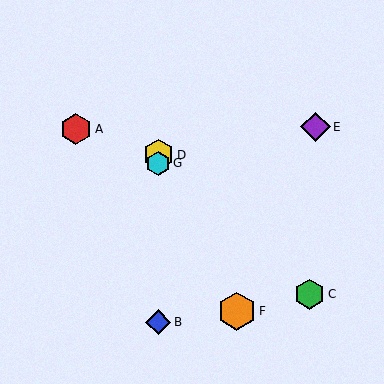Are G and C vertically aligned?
No, G is at x≈158 and C is at x≈310.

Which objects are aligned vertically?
Objects B, D, G are aligned vertically.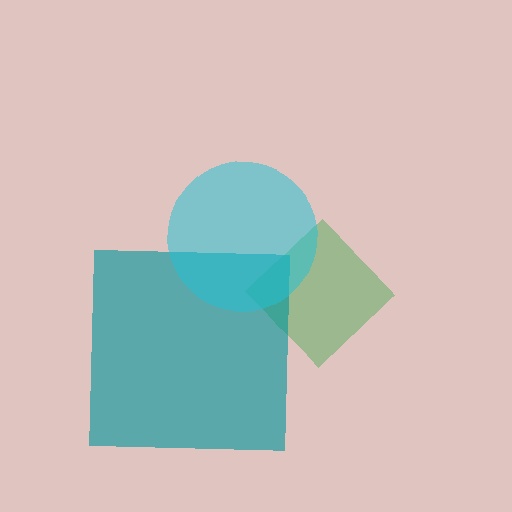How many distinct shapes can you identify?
There are 3 distinct shapes: a green diamond, a teal square, a cyan circle.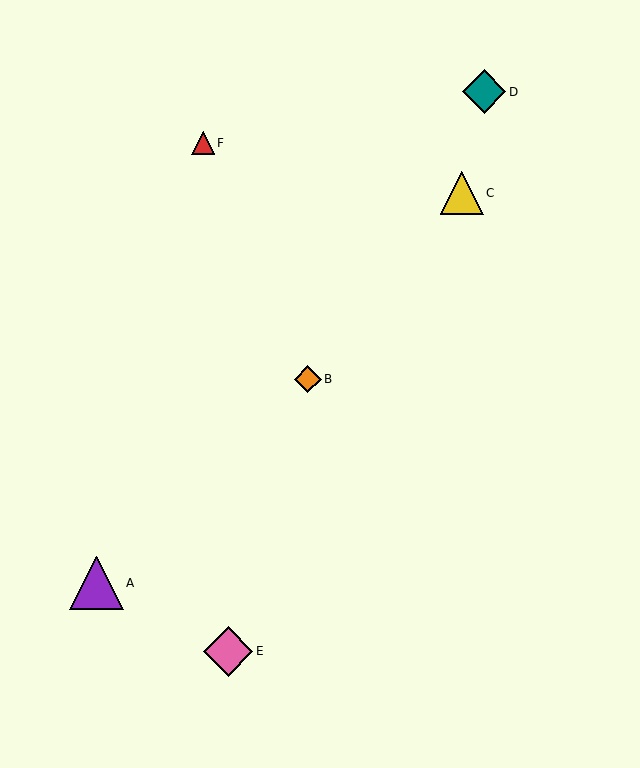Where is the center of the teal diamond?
The center of the teal diamond is at (484, 92).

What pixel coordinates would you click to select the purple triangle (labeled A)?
Click at (96, 583) to select the purple triangle A.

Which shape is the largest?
The purple triangle (labeled A) is the largest.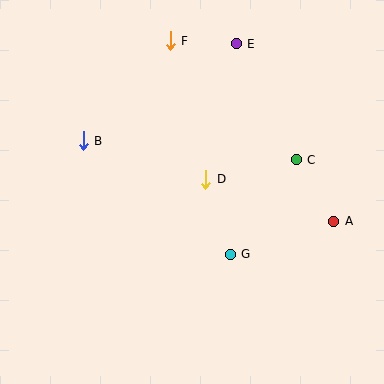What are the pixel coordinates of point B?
Point B is at (83, 141).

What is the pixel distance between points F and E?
The distance between F and E is 66 pixels.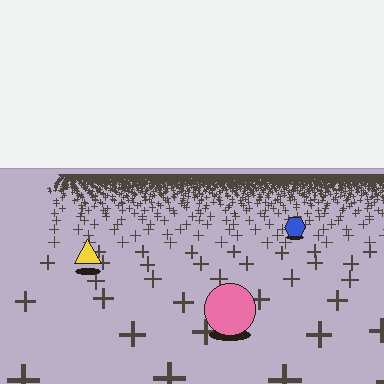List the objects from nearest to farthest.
From nearest to farthest: the pink circle, the yellow triangle, the blue hexagon.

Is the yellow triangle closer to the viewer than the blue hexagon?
Yes. The yellow triangle is closer — you can tell from the texture gradient: the ground texture is coarser near it.